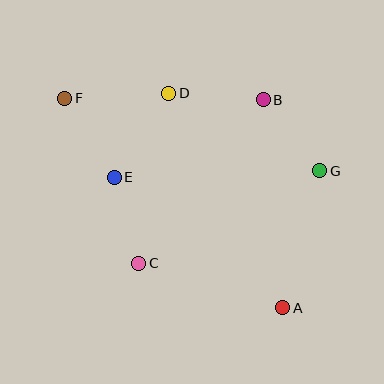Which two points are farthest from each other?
Points A and F are farthest from each other.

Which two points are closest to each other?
Points C and E are closest to each other.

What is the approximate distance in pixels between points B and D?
The distance between B and D is approximately 95 pixels.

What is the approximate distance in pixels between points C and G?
The distance between C and G is approximately 203 pixels.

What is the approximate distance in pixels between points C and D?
The distance between C and D is approximately 173 pixels.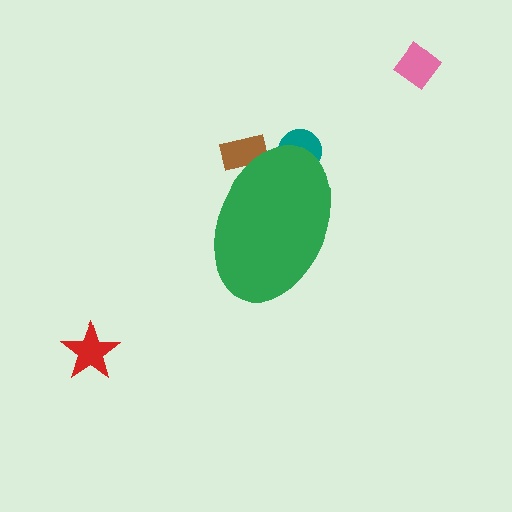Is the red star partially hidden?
No, the red star is fully visible.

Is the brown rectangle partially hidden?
Yes, the brown rectangle is partially hidden behind the green ellipse.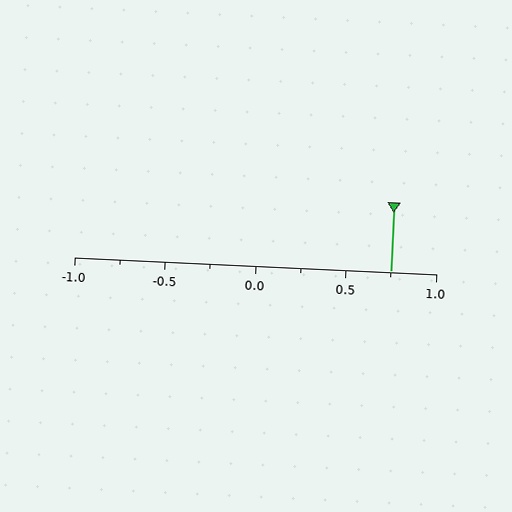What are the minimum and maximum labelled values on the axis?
The axis runs from -1.0 to 1.0.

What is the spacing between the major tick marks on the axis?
The major ticks are spaced 0.5 apart.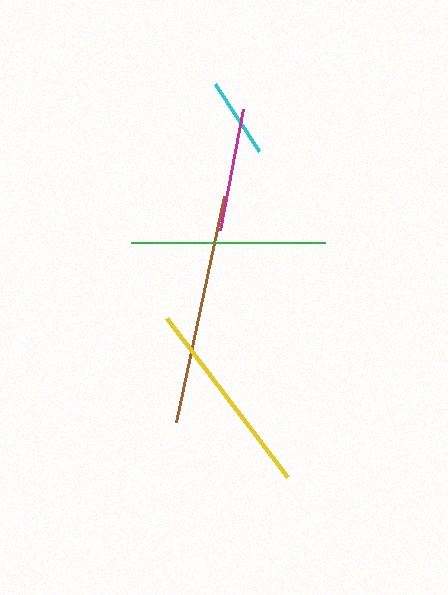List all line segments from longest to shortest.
From longest to shortest: brown, yellow, green, magenta, cyan.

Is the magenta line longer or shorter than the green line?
The green line is longer than the magenta line.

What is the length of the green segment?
The green segment is approximately 193 pixels long.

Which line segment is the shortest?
The cyan line is the shortest at approximately 80 pixels.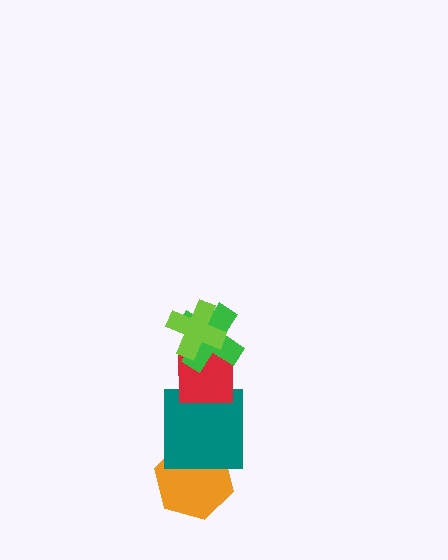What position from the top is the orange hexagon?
The orange hexagon is 5th from the top.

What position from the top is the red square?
The red square is 3rd from the top.